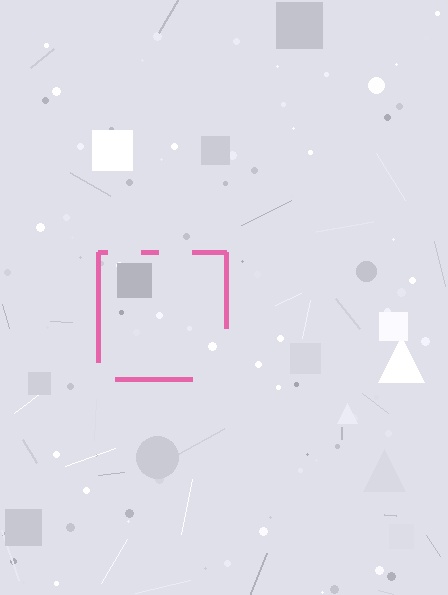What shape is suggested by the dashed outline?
The dashed outline suggests a square.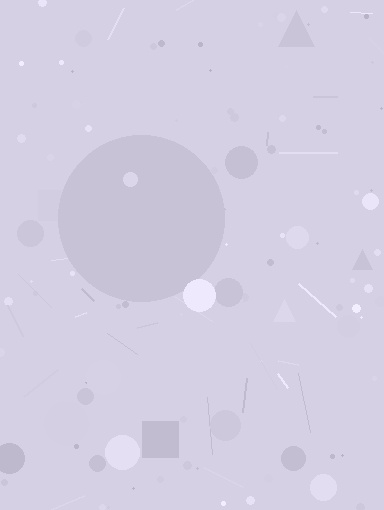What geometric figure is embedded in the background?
A circle is embedded in the background.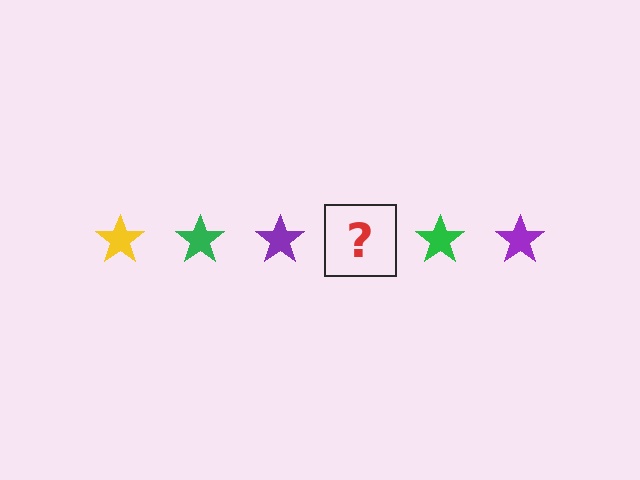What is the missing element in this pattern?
The missing element is a yellow star.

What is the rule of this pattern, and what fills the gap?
The rule is that the pattern cycles through yellow, green, purple stars. The gap should be filled with a yellow star.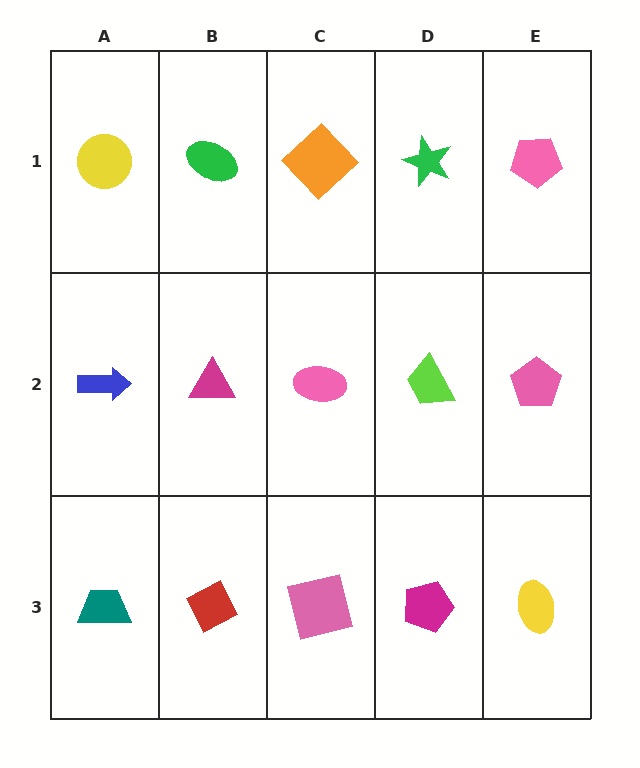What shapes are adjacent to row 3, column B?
A magenta triangle (row 2, column B), a teal trapezoid (row 3, column A), a pink square (row 3, column C).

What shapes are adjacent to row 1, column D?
A lime trapezoid (row 2, column D), an orange diamond (row 1, column C), a pink pentagon (row 1, column E).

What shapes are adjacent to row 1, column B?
A magenta triangle (row 2, column B), a yellow circle (row 1, column A), an orange diamond (row 1, column C).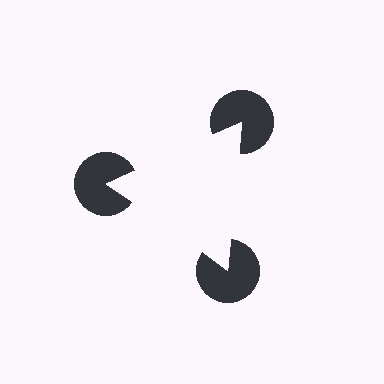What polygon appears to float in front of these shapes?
An illusory triangle — its edges are inferred from the aligned wedge cuts in the pac-man discs, not physically drawn.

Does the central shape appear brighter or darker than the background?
It typically appears slightly brighter than the background, even though no actual brightness change is drawn.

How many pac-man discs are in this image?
There are 3 — one at each vertex of the illusory triangle.